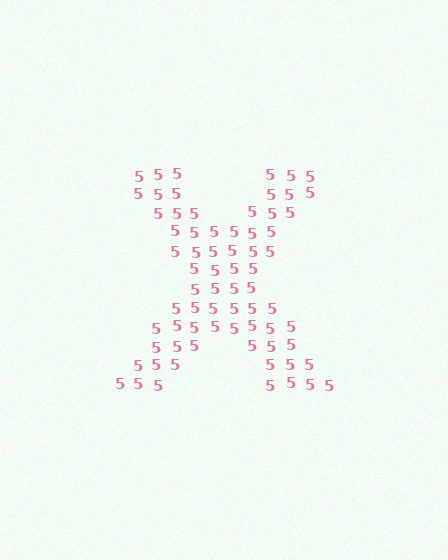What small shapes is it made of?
It is made of small digit 5's.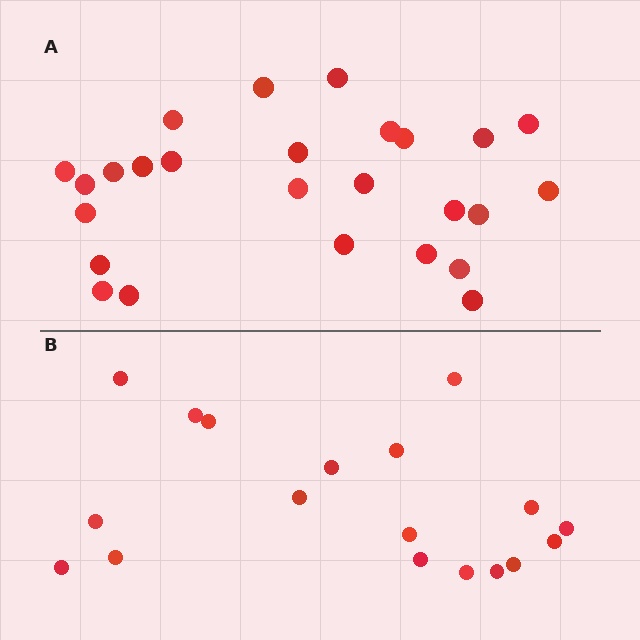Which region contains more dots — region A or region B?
Region A (the top region) has more dots.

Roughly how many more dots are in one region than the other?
Region A has roughly 8 or so more dots than region B.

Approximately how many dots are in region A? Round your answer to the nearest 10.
About 30 dots. (The exact count is 26, which rounds to 30.)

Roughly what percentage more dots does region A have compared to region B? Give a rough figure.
About 45% more.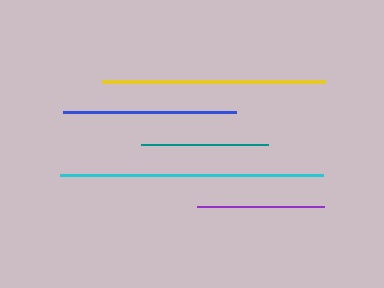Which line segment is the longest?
The cyan line is the longest at approximately 263 pixels.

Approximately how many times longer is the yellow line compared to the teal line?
The yellow line is approximately 1.8 times the length of the teal line.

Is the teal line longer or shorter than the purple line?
The teal line is longer than the purple line.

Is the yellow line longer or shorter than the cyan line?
The cyan line is longer than the yellow line.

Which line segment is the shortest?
The purple line is the shortest at approximately 127 pixels.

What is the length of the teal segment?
The teal segment is approximately 127 pixels long.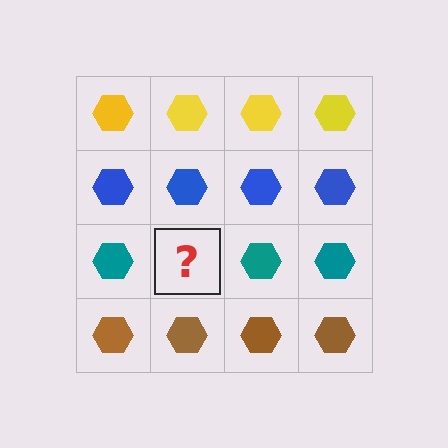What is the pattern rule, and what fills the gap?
The rule is that each row has a consistent color. The gap should be filled with a teal hexagon.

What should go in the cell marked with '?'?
The missing cell should contain a teal hexagon.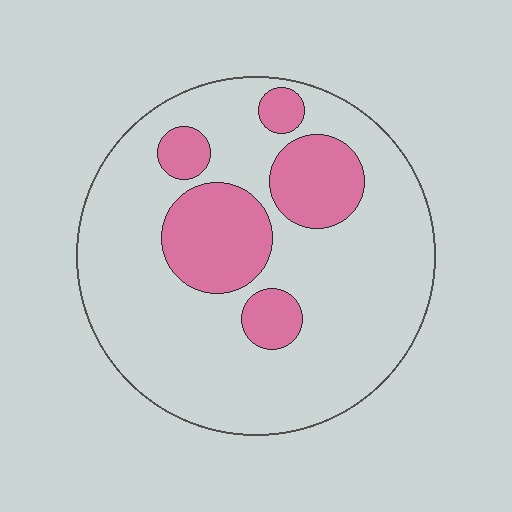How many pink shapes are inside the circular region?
5.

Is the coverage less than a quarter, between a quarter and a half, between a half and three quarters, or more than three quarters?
Less than a quarter.